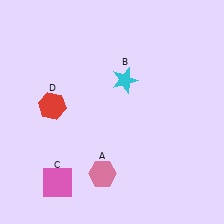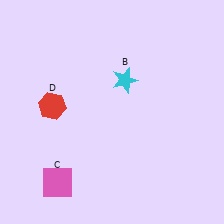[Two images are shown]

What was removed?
The pink hexagon (A) was removed in Image 2.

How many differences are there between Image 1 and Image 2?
There is 1 difference between the two images.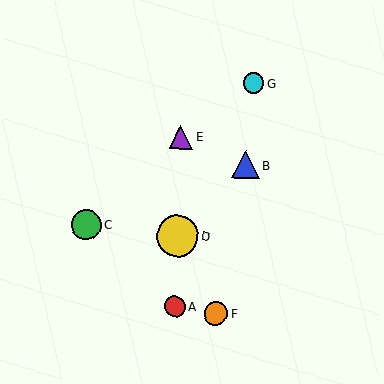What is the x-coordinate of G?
Object G is at x≈253.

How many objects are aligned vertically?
3 objects (A, D, E) are aligned vertically.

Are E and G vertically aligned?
No, E is at x≈181 and G is at x≈253.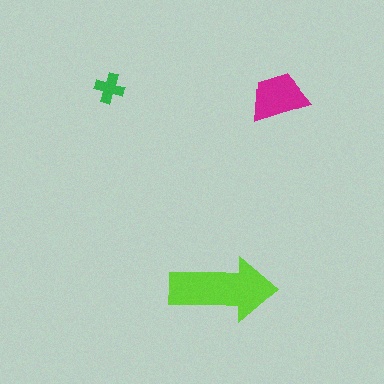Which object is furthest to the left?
The green cross is leftmost.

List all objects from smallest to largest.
The green cross, the magenta trapezoid, the lime arrow.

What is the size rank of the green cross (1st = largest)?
3rd.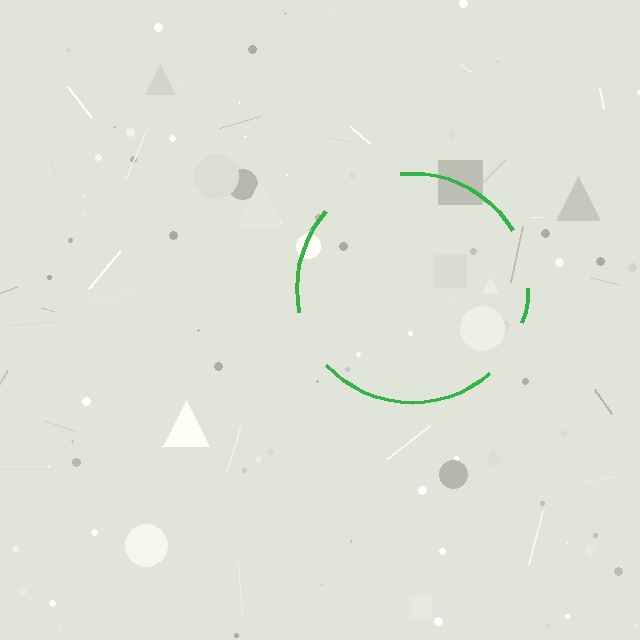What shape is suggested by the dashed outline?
The dashed outline suggests a circle.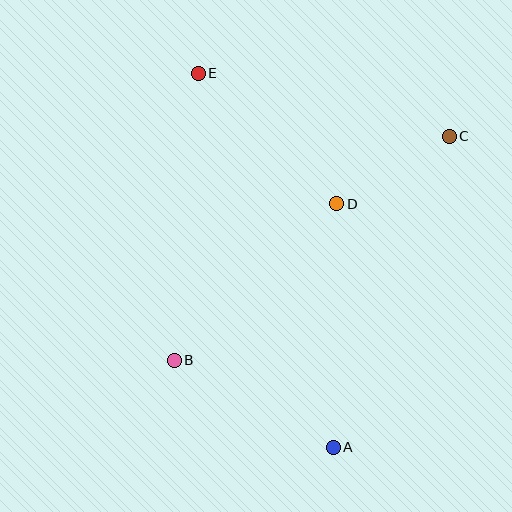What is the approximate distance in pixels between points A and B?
The distance between A and B is approximately 181 pixels.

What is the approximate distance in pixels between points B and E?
The distance between B and E is approximately 288 pixels.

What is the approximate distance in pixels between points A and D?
The distance between A and D is approximately 244 pixels.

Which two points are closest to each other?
Points C and D are closest to each other.